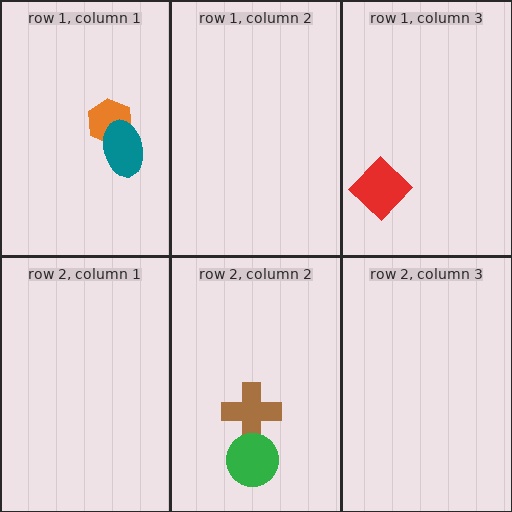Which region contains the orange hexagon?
The row 1, column 1 region.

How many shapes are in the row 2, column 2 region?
2.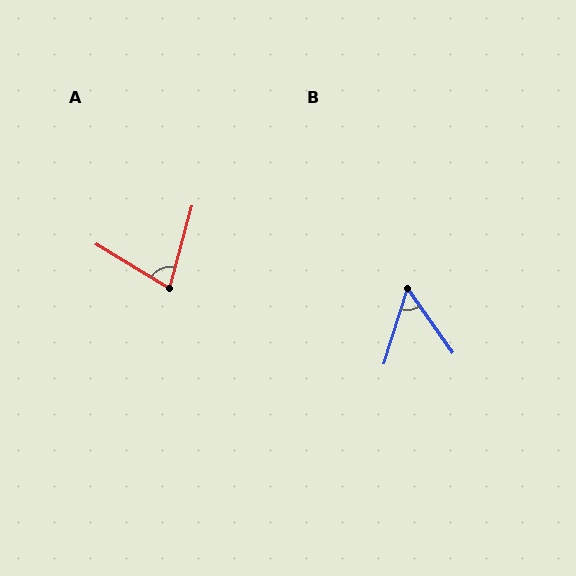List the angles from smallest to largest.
B (52°), A (74°).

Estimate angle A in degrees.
Approximately 74 degrees.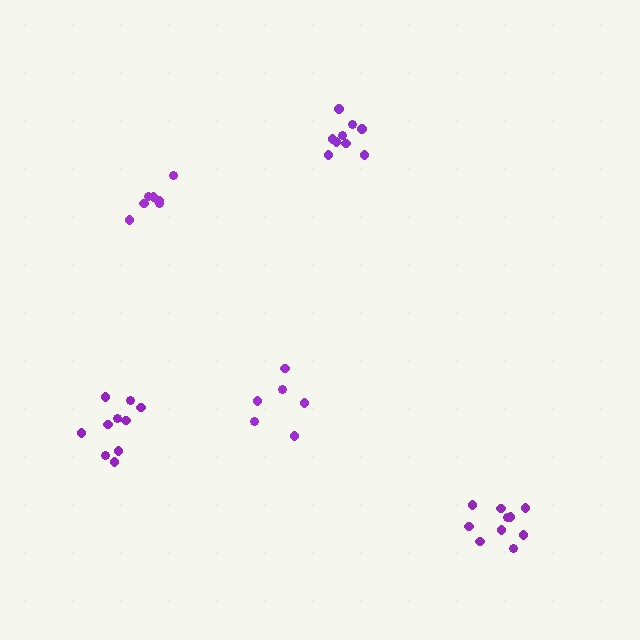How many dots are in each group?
Group 1: 6 dots, Group 2: 10 dots, Group 3: 10 dots, Group 4: 7 dots, Group 5: 9 dots (42 total).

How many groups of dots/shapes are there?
There are 5 groups.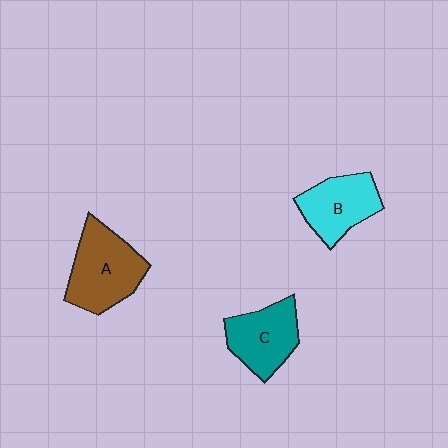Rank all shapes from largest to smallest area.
From largest to smallest: A (brown), C (teal), B (cyan).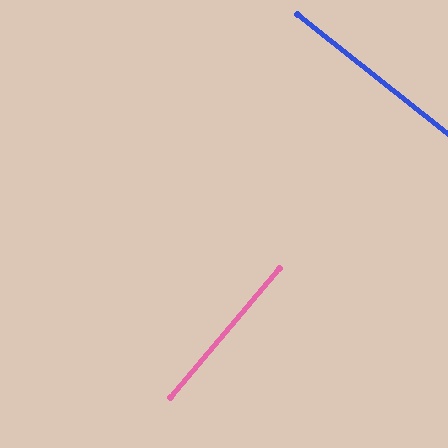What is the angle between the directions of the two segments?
Approximately 88 degrees.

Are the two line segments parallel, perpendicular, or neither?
Perpendicular — they meet at approximately 88°.